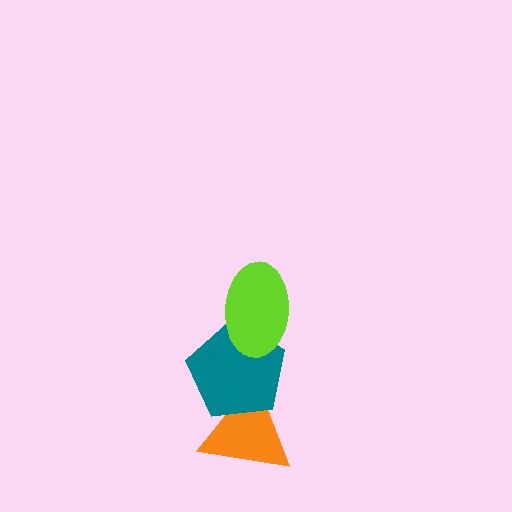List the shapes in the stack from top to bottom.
From top to bottom: the lime ellipse, the teal pentagon, the orange triangle.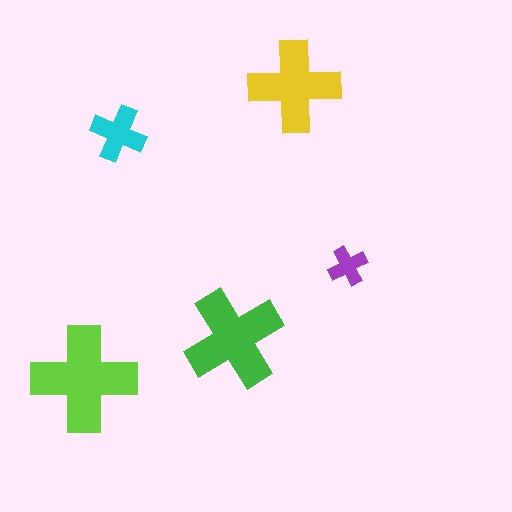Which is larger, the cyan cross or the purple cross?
The cyan one.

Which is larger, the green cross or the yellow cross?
The green one.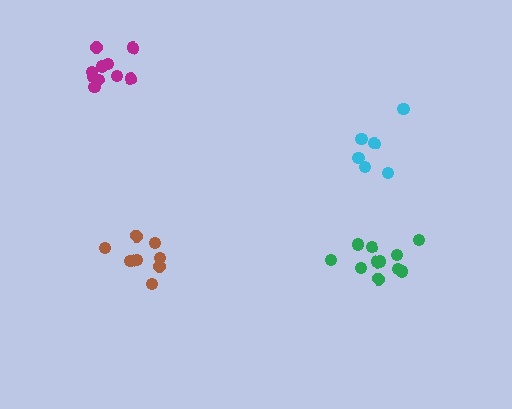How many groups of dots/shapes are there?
There are 4 groups.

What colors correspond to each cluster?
The clusters are colored: cyan, brown, magenta, green.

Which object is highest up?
The magenta cluster is topmost.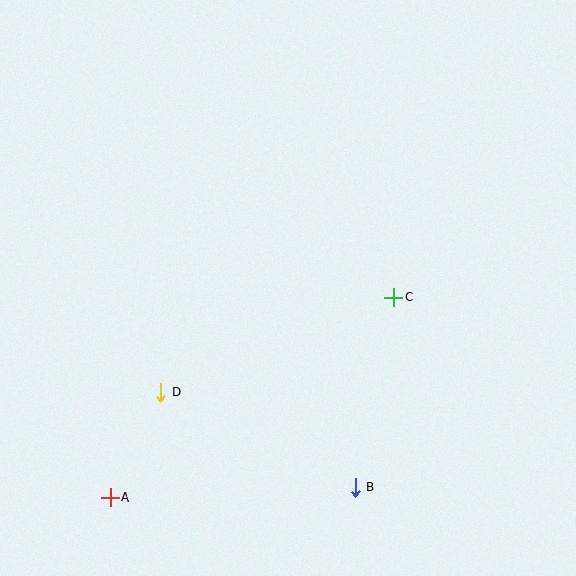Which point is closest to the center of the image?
Point C at (393, 297) is closest to the center.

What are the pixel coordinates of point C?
Point C is at (393, 297).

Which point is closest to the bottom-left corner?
Point A is closest to the bottom-left corner.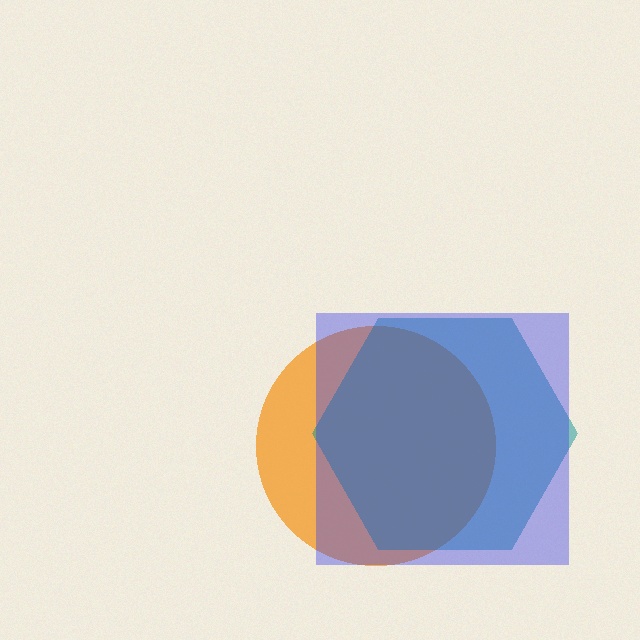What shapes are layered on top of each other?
The layered shapes are: an orange circle, a teal hexagon, a blue square.